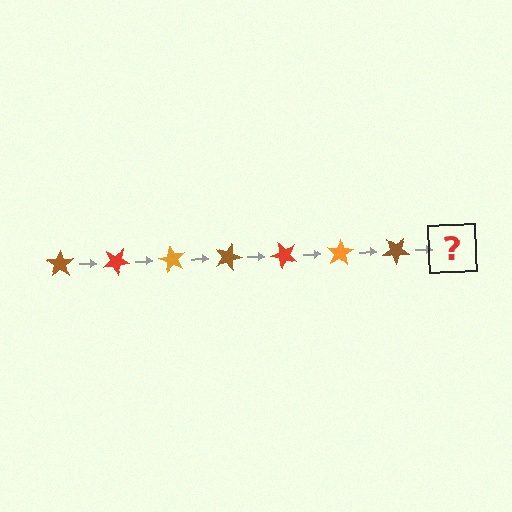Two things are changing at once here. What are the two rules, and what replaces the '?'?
The two rules are that it rotates 30 degrees each step and the color cycles through brown, red, and orange. The '?' should be a red star, rotated 210 degrees from the start.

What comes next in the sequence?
The next element should be a red star, rotated 210 degrees from the start.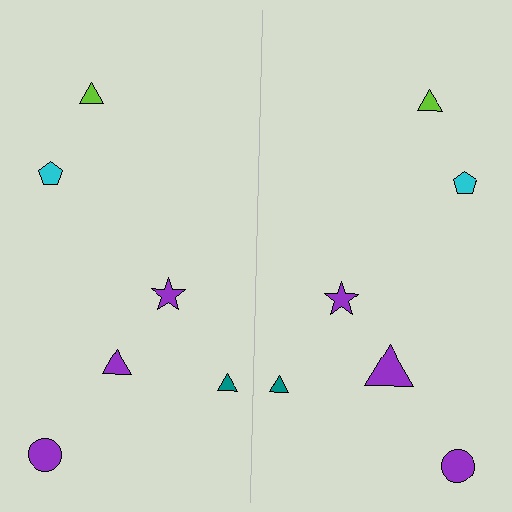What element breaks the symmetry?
The purple triangle on the right side has a different size than its mirror counterpart.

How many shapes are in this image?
There are 12 shapes in this image.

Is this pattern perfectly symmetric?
No, the pattern is not perfectly symmetric. The purple triangle on the right side has a different size than its mirror counterpart.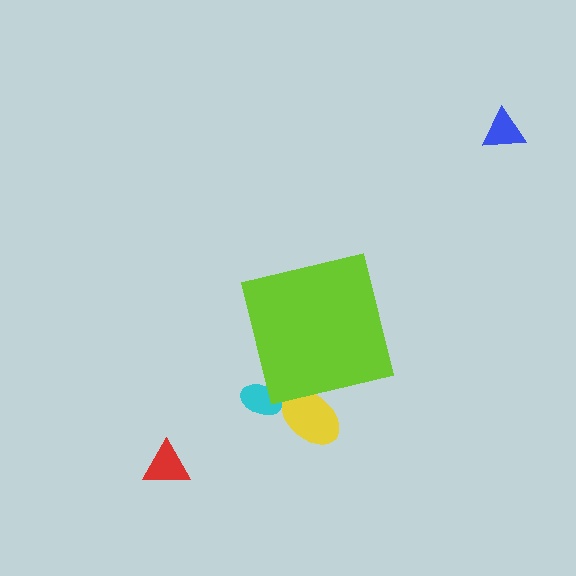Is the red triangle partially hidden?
No, the red triangle is fully visible.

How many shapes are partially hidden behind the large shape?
2 shapes are partially hidden.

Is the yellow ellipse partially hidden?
Yes, the yellow ellipse is partially hidden behind the lime square.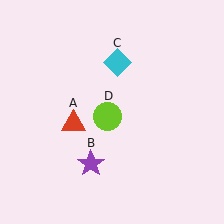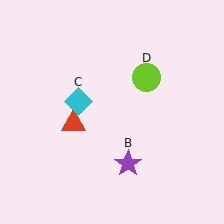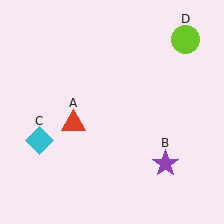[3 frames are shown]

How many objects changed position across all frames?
3 objects changed position: purple star (object B), cyan diamond (object C), lime circle (object D).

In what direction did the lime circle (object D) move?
The lime circle (object D) moved up and to the right.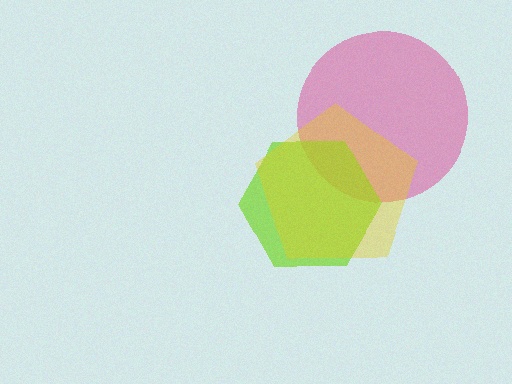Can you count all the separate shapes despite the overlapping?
Yes, there are 3 separate shapes.